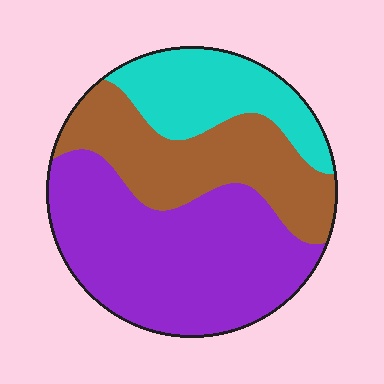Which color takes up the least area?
Cyan, at roughly 20%.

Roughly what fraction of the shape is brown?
Brown covers around 30% of the shape.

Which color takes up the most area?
Purple, at roughly 50%.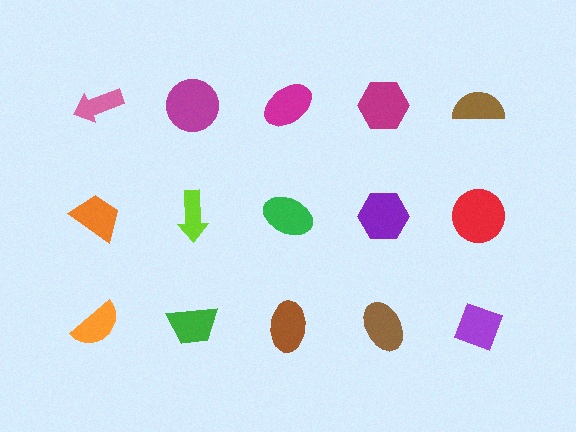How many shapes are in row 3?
5 shapes.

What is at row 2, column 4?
A purple hexagon.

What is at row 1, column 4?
A magenta hexagon.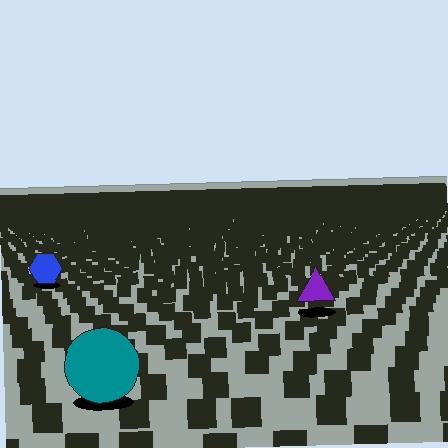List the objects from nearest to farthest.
From nearest to farthest: the teal circle, the purple triangle, the blue hexagon.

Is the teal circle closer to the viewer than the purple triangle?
Yes. The teal circle is closer — you can tell from the texture gradient: the ground texture is coarser near it.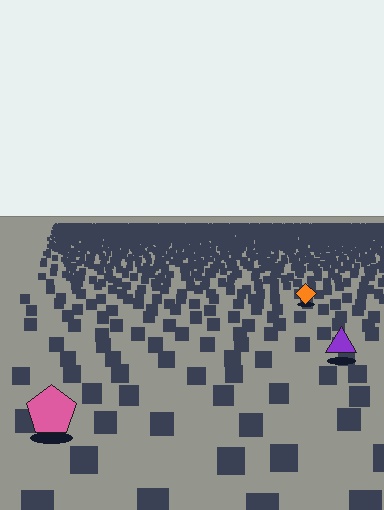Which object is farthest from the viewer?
The orange diamond is farthest from the viewer. It appears smaller and the ground texture around it is denser.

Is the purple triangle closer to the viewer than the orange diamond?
Yes. The purple triangle is closer — you can tell from the texture gradient: the ground texture is coarser near it.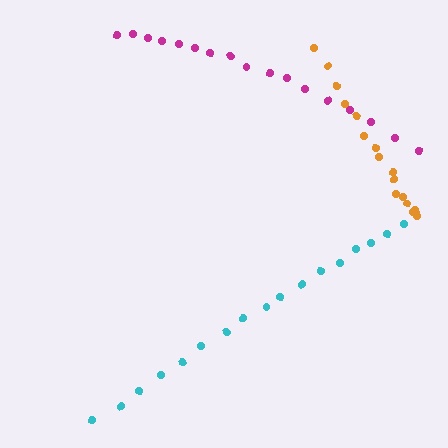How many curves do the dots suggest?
There are 3 distinct paths.